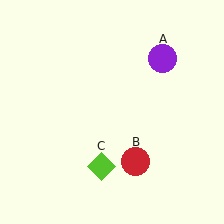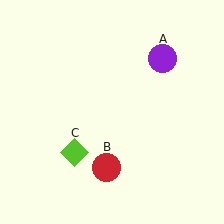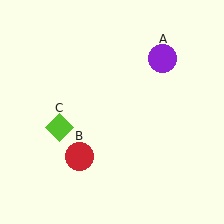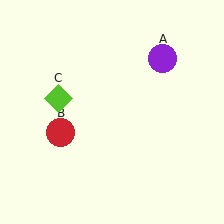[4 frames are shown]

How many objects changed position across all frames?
2 objects changed position: red circle (object B), lime diamond (object C).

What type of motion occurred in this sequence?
The red circle (object B), lime diamond (object C) rotated clockwise around the center of the scene.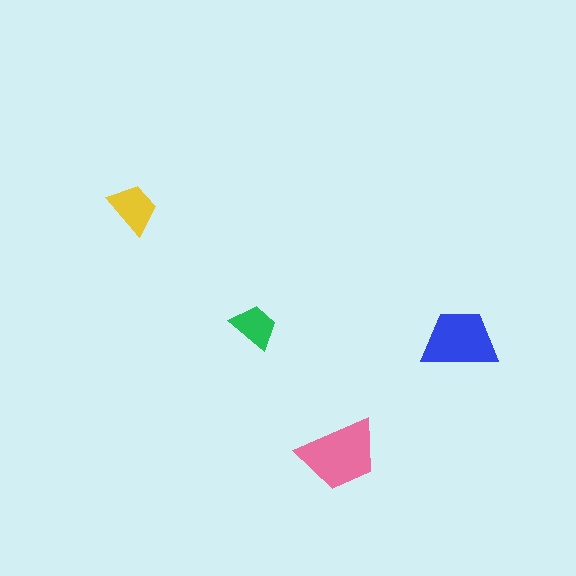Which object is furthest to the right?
The blue trapezoid is rightmost.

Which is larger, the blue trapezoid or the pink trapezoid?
The pink one.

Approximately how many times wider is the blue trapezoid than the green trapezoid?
About 1.5 times wider.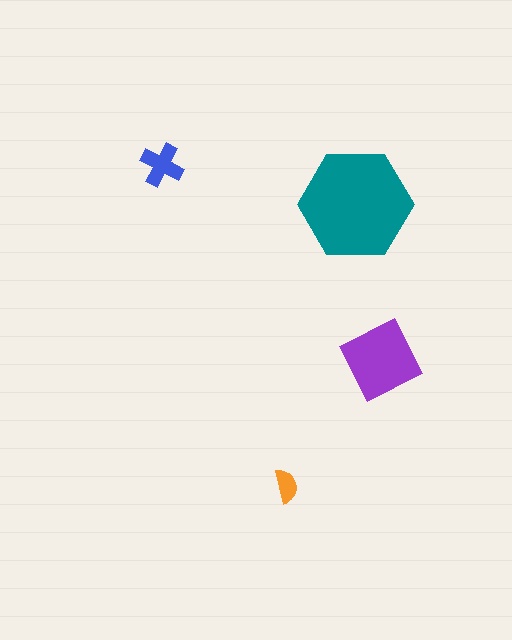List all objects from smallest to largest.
The orange semicircle, the blue cross, the purple diamond, the teal hexagon.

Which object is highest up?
The blue cross is topmost.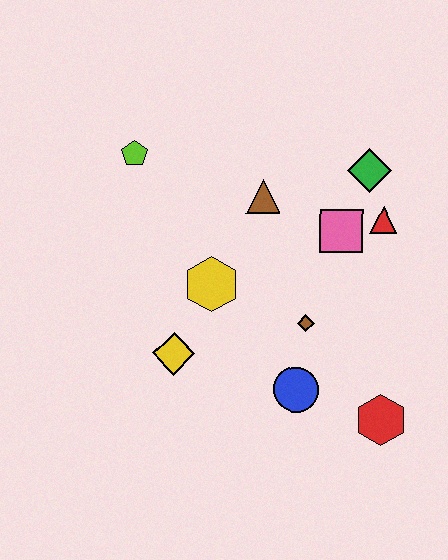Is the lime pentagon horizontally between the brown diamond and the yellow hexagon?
No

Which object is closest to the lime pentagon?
The brown triangle is closest to the lime pentagon.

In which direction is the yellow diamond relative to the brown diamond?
The yellow diamond is to the left of the brown diamond.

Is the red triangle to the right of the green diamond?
Yes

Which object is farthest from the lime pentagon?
The red hexagon is farthest from the lime pentagon.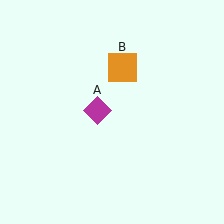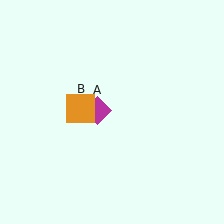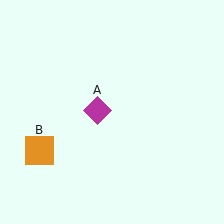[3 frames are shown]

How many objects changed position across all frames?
1 object changed position: orange square (object B).